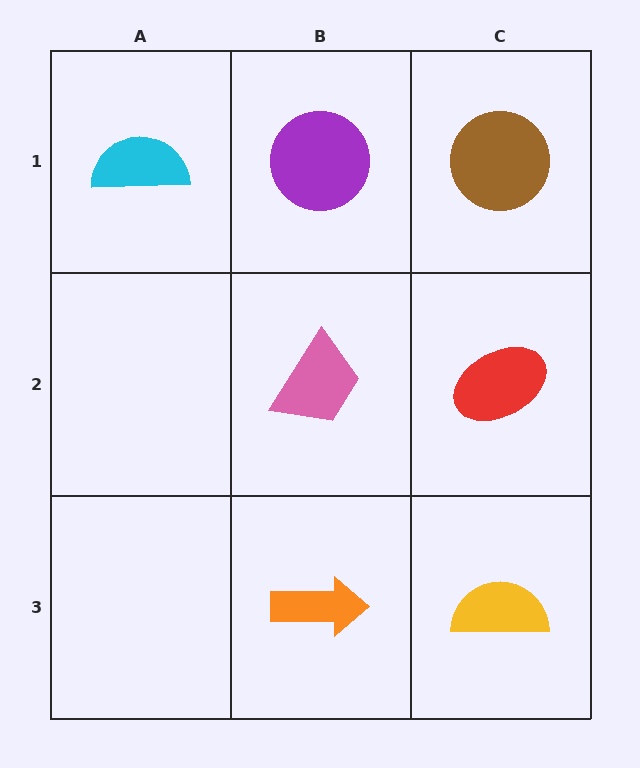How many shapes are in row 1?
3 shapes.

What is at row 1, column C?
A brown circle.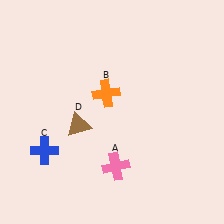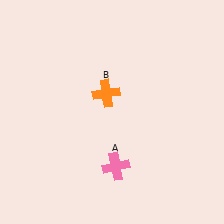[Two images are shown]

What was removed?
The blue cross (C), the brown triangle (D) were removed in Image 2.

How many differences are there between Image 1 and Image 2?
There are 2 differences between the two images.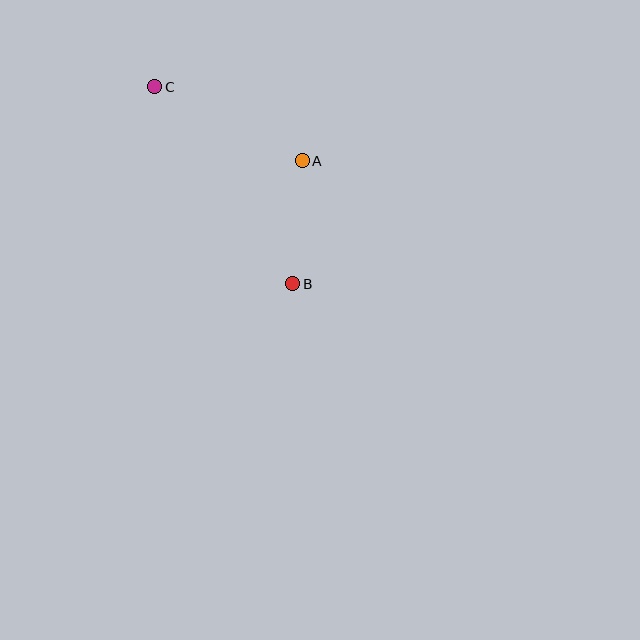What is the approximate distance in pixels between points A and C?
The distance between A and C is approximately 165 pixels.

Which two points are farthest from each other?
Points B and C are farthest from each other.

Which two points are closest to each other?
Points A and B are closest to each other.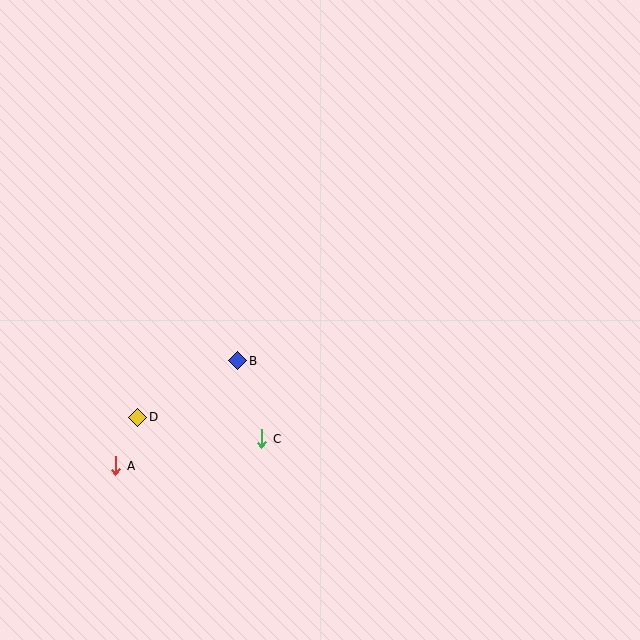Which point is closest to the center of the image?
Point B at (238, 361) is closest to the center.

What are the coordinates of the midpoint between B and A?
The midpoint between B and A is at (177, 413).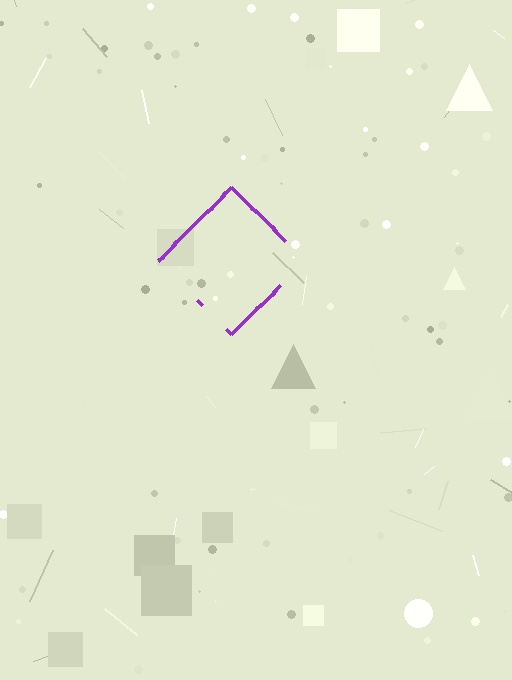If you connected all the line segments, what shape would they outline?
They would outline a diamond.